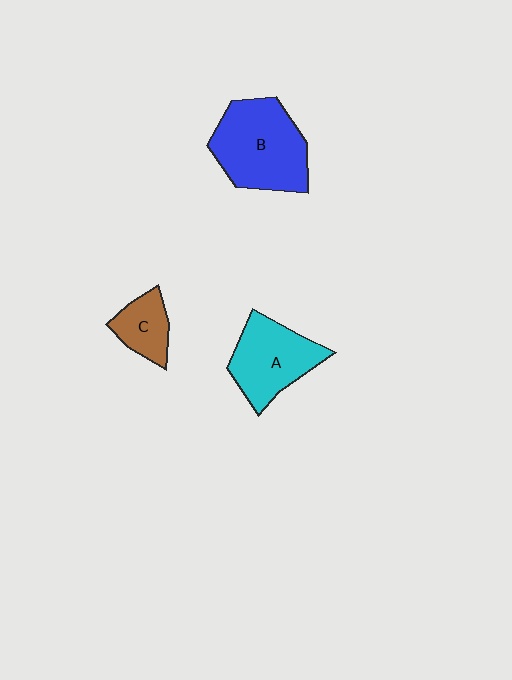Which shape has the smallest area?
Shape C (brown).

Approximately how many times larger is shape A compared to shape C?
Approximately 1.9 times.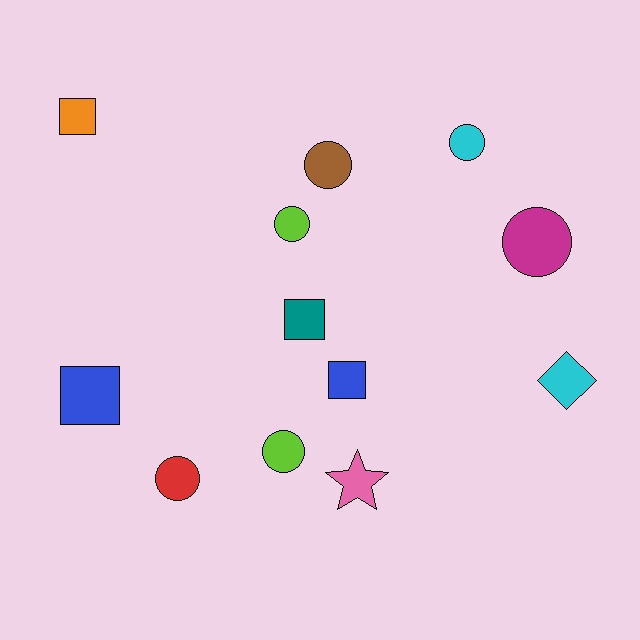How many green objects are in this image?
There are no green objects.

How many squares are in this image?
There are 4 squares.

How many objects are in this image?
There are 12 objects.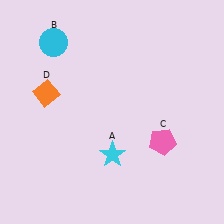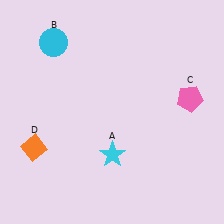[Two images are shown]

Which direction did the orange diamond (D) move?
The orange diamond (D) moved down.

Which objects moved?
The objects that moved are: the pink pentagon (C), the orange diamond (D).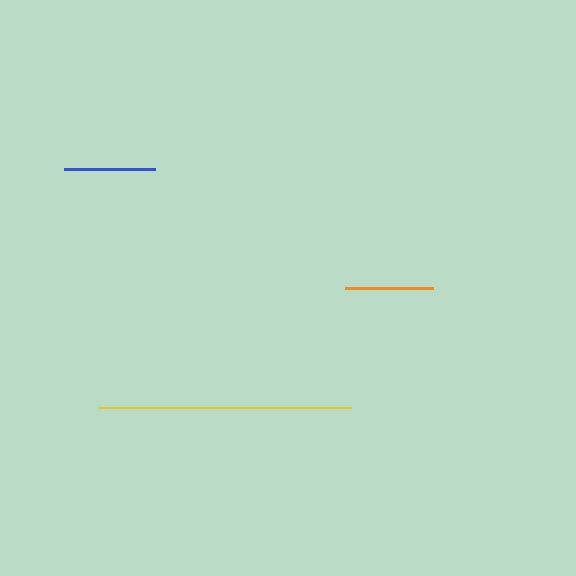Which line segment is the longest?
The yellow line is the longest at approximately 253 pixels.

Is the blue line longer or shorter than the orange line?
The blue line is longer than the orange line.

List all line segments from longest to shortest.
From longest to shortest: yellow, blue, orange.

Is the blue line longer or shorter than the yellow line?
The yellow line is longer than the blue line.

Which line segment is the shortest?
The orange line is the shortest at approximately 88 pixels.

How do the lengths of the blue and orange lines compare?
The blue and orange lines are approximately the same length.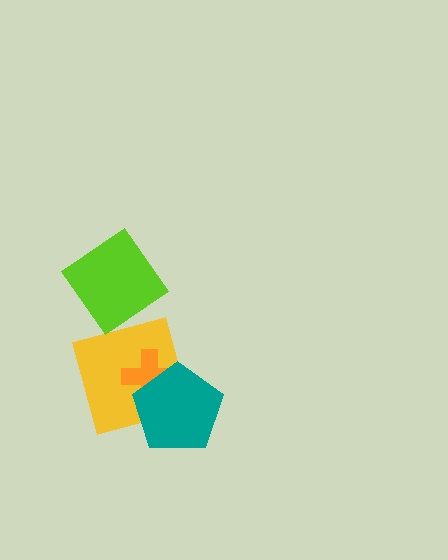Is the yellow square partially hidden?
Yes, it is partially covered by another shape.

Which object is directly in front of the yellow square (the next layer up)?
The orange cross is directly in front of the yellow square.